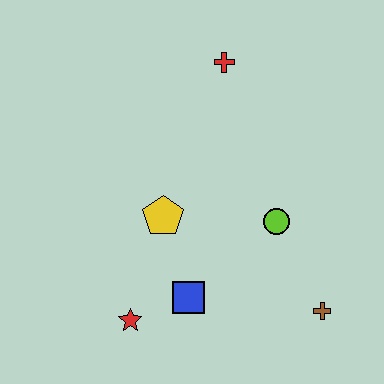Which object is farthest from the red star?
The red cross is farthest from the red star.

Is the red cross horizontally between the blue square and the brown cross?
Yes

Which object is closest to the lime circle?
The brown cross is closest to the lime circle.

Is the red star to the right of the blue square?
No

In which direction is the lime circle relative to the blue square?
The lime circle is to the right of the blue square.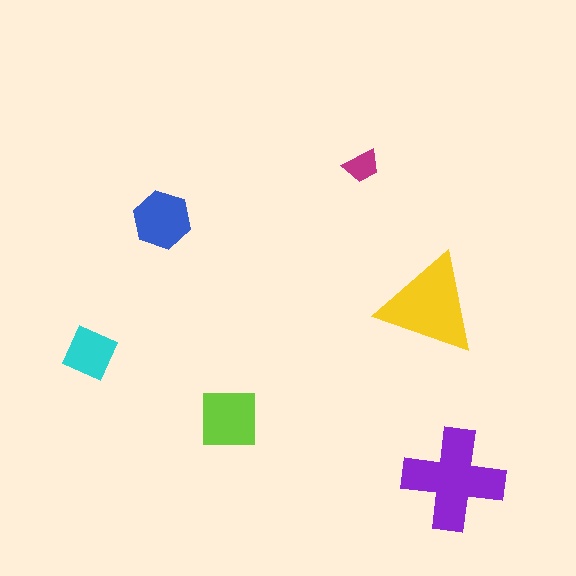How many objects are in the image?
There are 6 objects in the image.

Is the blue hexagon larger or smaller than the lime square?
Smaller.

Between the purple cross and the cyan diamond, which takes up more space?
The purple cross.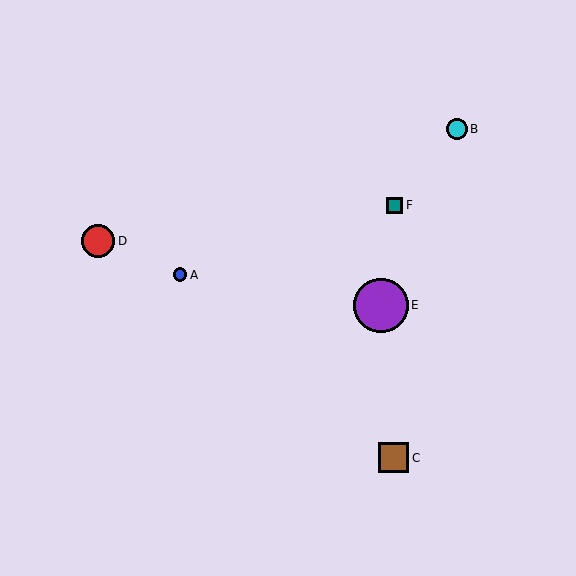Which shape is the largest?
The purple circle (labeled E) is the largest.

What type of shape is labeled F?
Shape F is a teal square.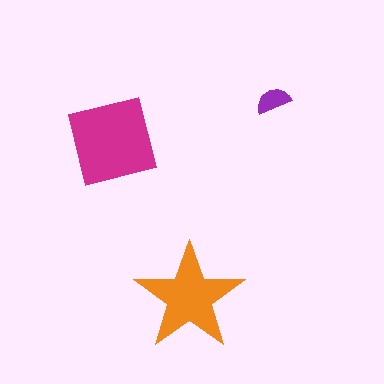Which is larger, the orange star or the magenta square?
The magenta square.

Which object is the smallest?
The purple semicircle.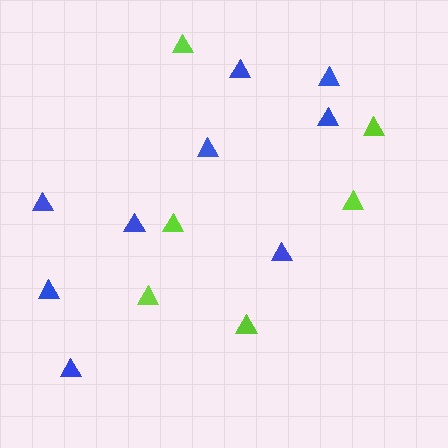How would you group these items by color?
There are 2 groups: one group of lime triangles (6) and one group of blue triangles (9).